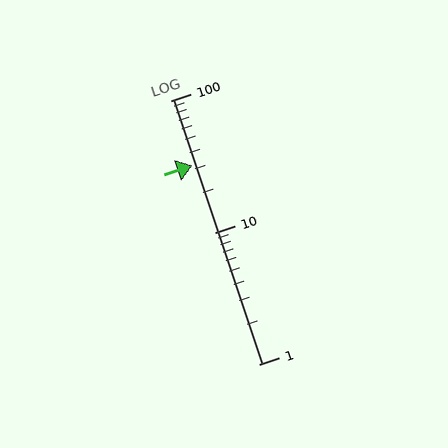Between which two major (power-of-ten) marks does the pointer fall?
The pointer is between 10 and 100.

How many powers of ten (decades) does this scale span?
The scale spans 2 decades, from 1 to 100.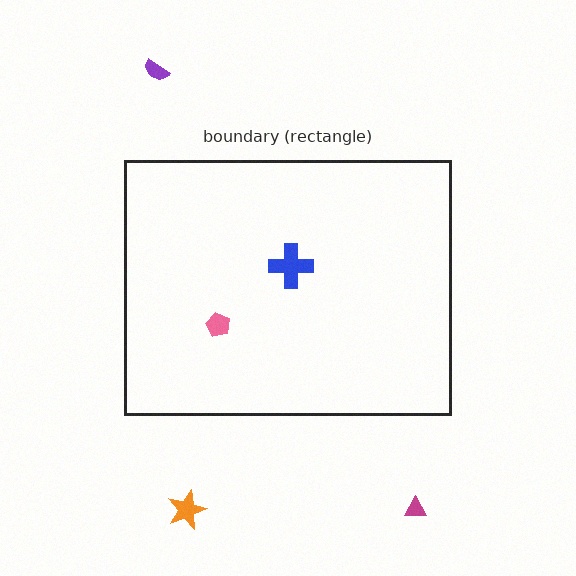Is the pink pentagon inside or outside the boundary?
Inside.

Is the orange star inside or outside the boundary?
Outside.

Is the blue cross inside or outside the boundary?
Inside.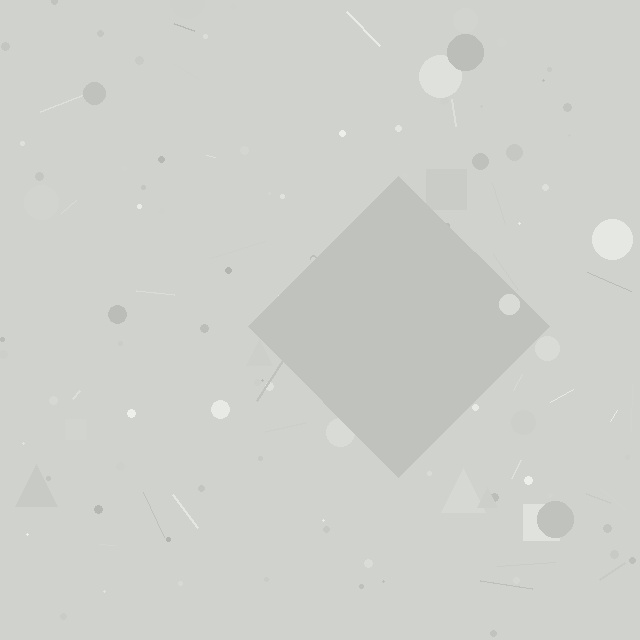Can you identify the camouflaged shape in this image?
The camouflaged shape is a diamond.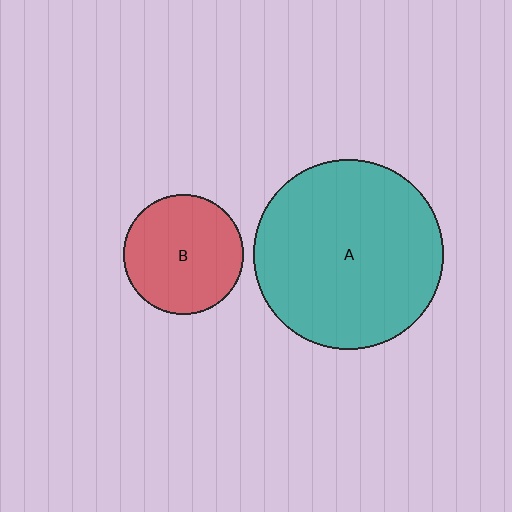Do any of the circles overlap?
No, none of the circles overlap.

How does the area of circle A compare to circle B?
Approximately 2.5 times.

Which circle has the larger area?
Circle A (teal).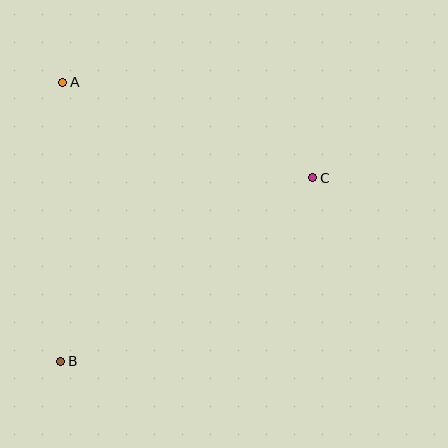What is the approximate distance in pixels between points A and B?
The distance between A and B is approximately 279 pixels.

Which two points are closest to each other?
Points A and C are closest to each other.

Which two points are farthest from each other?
Points B and C are farthest from each other.